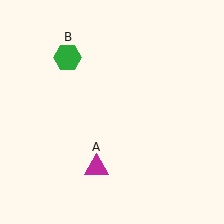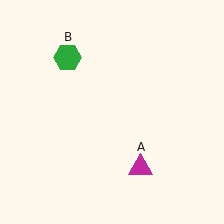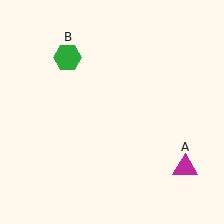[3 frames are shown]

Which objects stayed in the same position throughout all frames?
Green hexagon (object B) remained stationary.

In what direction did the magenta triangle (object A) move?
The magenta triangle (object A) moved right.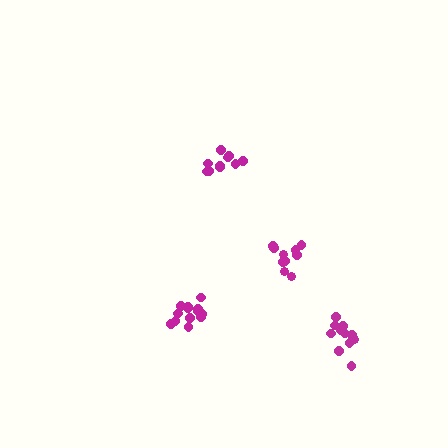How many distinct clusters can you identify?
There are 4 distinct clusters.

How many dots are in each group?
Group 1: 11 dots, Group 2: 13 dots, Group 3: 10 dots, Group 4: 10 dots (44 total).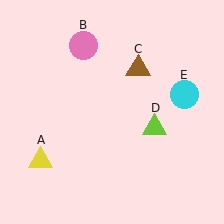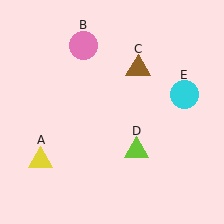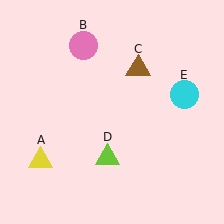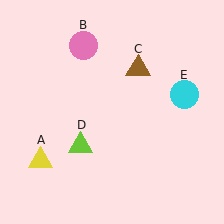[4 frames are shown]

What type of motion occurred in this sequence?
The lime triangle (object D) rotated clockwise around the center of the scene.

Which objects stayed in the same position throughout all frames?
Yellow triangle (object A) and pink circle (object B) and brown triangle (object C) and cyan circle (object E) remained stationary.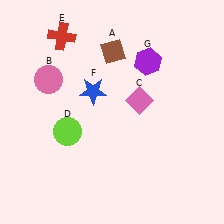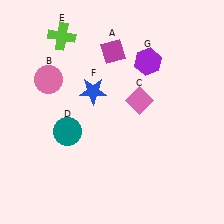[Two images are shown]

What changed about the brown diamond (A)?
In Image 1, A is brown. In Image 2, it changed to magenta.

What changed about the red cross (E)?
In Image 1, E is red. In Image 2, it changed to lime.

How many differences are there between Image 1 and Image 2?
There are 3 differences between the two images.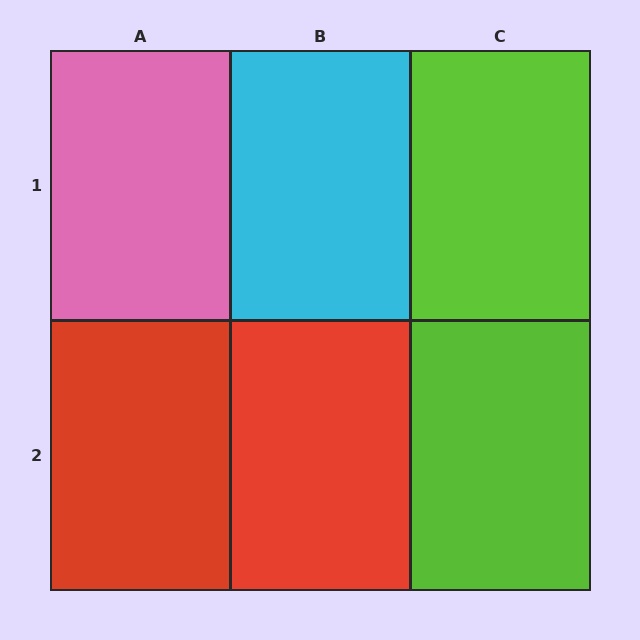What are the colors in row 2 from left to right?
Red, red, lime.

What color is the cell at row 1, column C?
Lime.